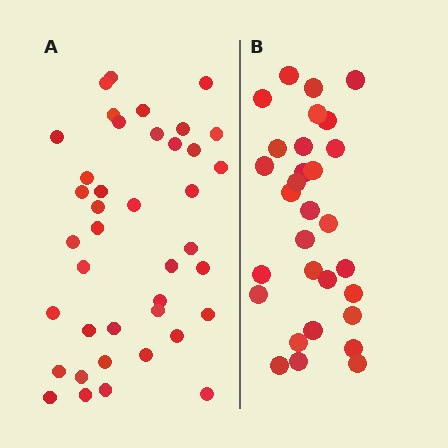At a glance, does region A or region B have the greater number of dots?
Region A (the left region) has more dots.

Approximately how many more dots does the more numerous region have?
Region A has roughly 10 or so more dots than region B.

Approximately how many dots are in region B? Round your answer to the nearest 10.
About 30 dots.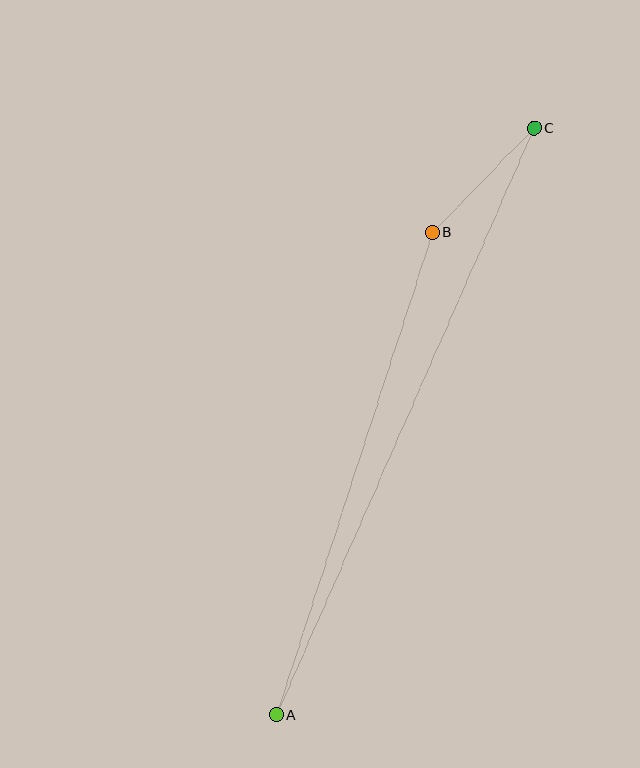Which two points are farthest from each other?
Points A and C are farthest from each other.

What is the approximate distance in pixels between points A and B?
The distance between A and B is approximately 507 pixels.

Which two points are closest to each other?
Points B and C are closest to each other.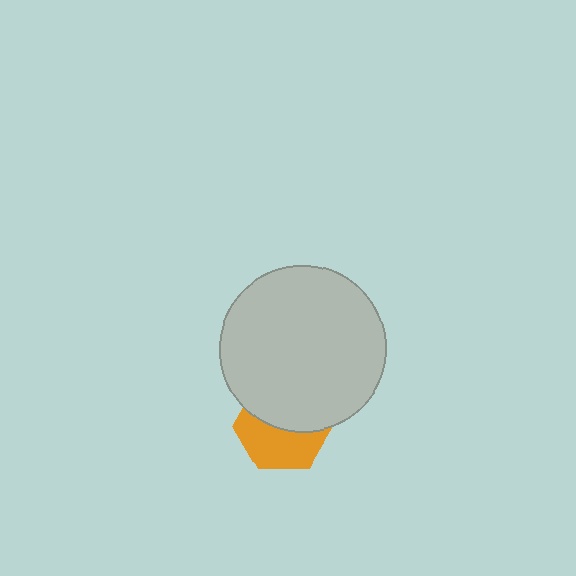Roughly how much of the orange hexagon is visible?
About half of it is visible (roughly 49%).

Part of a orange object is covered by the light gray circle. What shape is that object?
It is a hexagon.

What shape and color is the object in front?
The object in front is a light gray circle.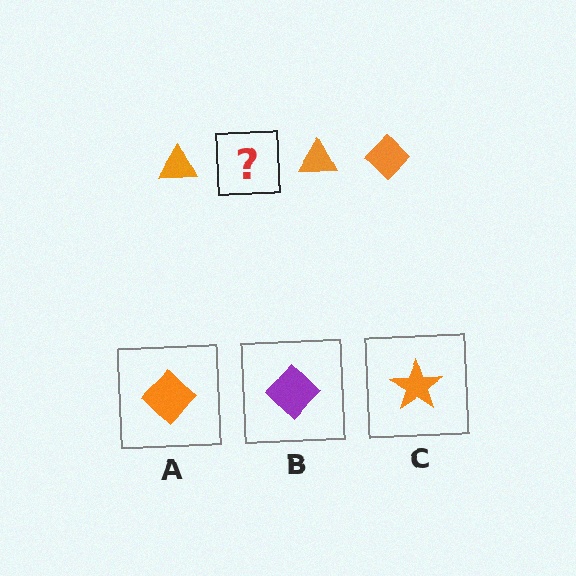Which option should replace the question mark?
Option A.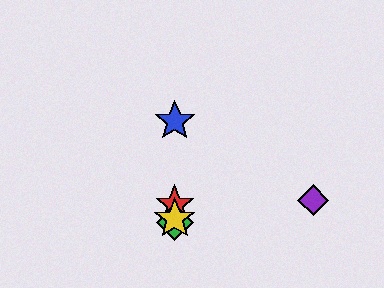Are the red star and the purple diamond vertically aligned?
No, the red star is at x≈175 and the purple diamond is at x≈313.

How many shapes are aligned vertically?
4 shapes (the red star, the blue star, the green diamond, the yellow star) are aligned vertically.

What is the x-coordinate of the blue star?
The blue star is at x≈175.